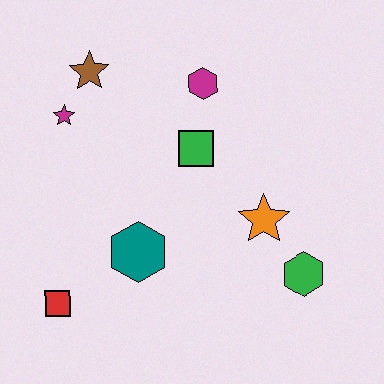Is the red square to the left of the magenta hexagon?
Yes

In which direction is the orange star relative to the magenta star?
The orange star is to the right of the magenta star.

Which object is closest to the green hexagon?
The orange star is closest to the green hexagon.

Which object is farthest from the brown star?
The green hexagon is farthest from the brown star.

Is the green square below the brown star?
Yes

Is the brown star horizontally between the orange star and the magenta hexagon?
No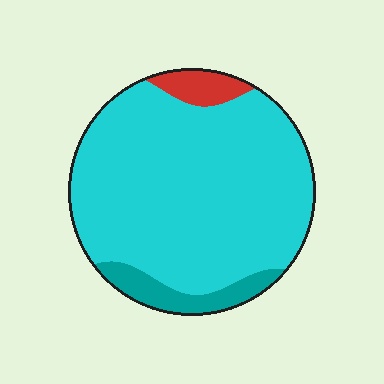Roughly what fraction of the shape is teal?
Teal covers 10% of the shape.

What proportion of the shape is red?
Red covers 6% of the shape.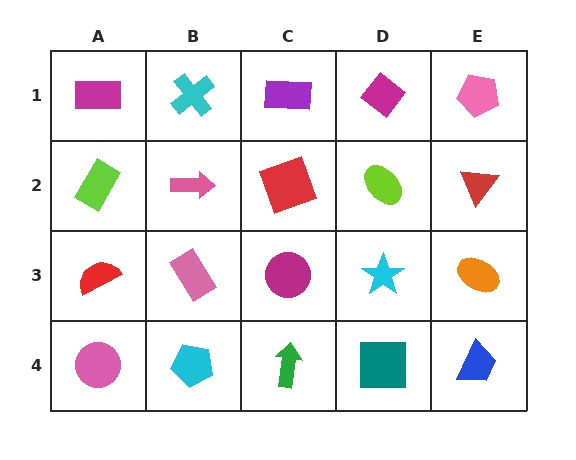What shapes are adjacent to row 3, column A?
A lime rectangle (row 2, column A), a pink circle (row 4, column A), a pink rectangle (row 3, column B).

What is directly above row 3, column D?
A lime ellipse.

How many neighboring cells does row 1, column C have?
3.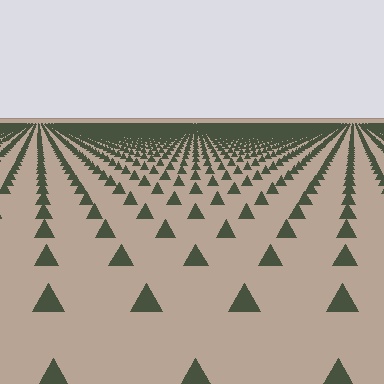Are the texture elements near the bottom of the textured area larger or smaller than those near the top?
Larger. Near the bottom, elements are closer to the viewer and appear at a bigger on-screen size.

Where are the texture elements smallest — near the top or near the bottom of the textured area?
Near the top.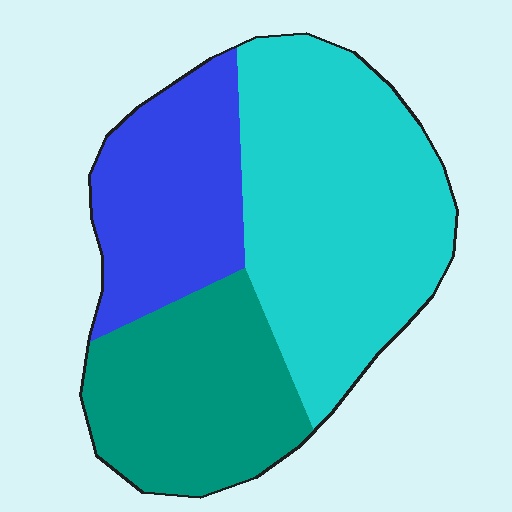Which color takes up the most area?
Cyan, at roughly 45%.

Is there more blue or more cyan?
Cyan.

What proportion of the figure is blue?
Blue covers about 25% of the figure.